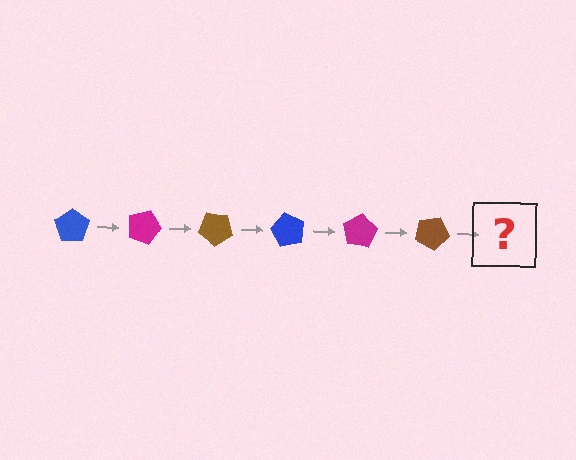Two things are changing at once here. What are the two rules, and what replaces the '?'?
The two rules are that it rotates 20 degrees each step and the color cycles through blue, magenta, and brown. The '?' should be a blue pentagon, rotated 120 degrees from the start.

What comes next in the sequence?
The next element should be a blue pentagon, rotated 120 degrees from the start.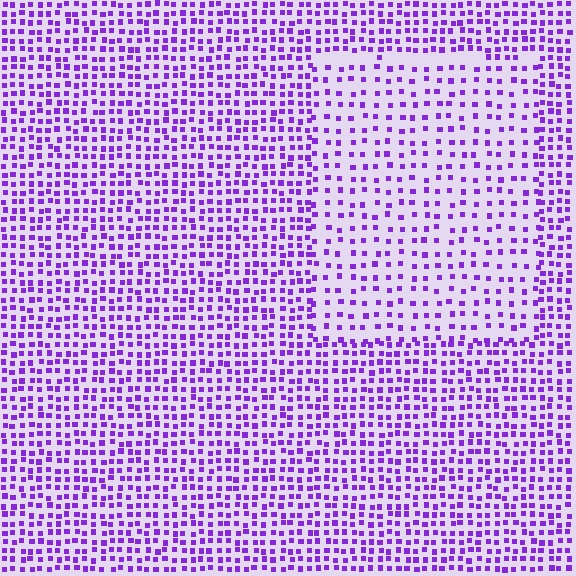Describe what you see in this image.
The image contains small purple elements arranged at two different densities. A rectangle-shaped region is visible where the elements are less densely packed than the surrounding area.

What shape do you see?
I see a rectangle.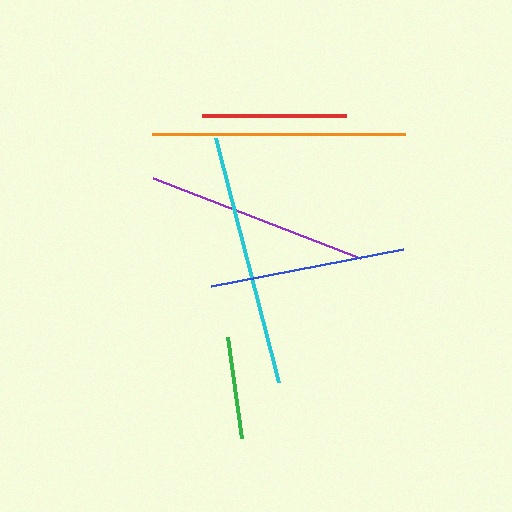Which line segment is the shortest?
The green line is the shortest at approximately 102 pixels.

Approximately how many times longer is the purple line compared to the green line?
The purple line is approximately 2.2 times the length of the green line.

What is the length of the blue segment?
The blue segment is approximately 196 pixels long.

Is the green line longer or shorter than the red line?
The red line is longer than the green line.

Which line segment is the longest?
The orange line is the longest at approximately 253 pixels.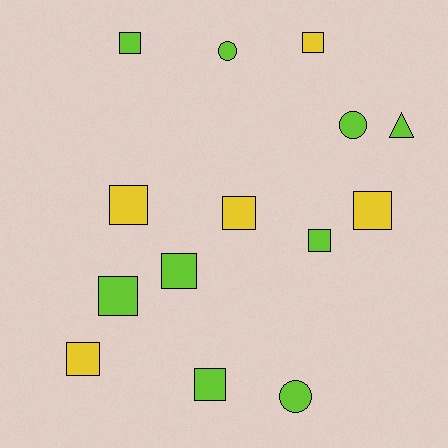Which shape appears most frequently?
Square, with 10 objects.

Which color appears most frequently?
Lime, with 9 objects.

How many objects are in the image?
There are 14 objects.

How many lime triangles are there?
There is 1 lime triangle.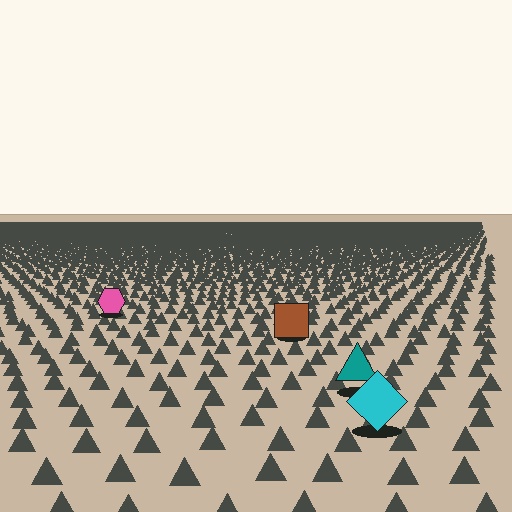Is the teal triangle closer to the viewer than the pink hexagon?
Yes. The teal triangle is closer — you can tell from the texture gradient: the ground texture is coarser near it.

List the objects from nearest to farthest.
From nearest to farthest: the cyan diamond, the teal triangle, the brown square, the pink hexagon.